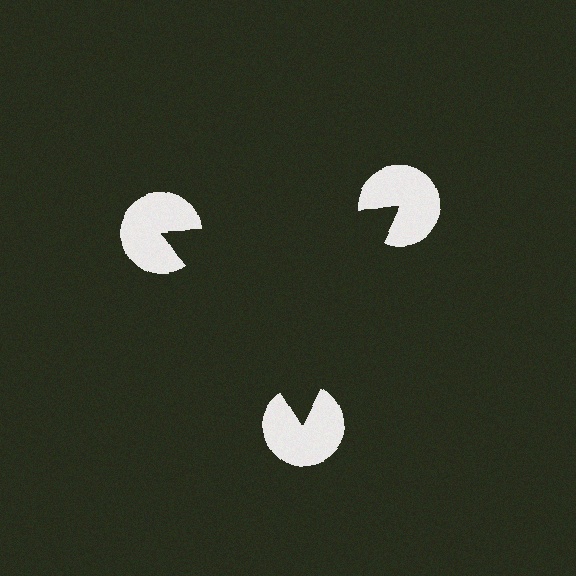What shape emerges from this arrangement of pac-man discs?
An illusory triangle — its edges are inferred from the aligned wedge cuts in the pac-man discs, not physically drawn.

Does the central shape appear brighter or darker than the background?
It typically appears slightly darker than the background, even though no actual brightness change is drawn.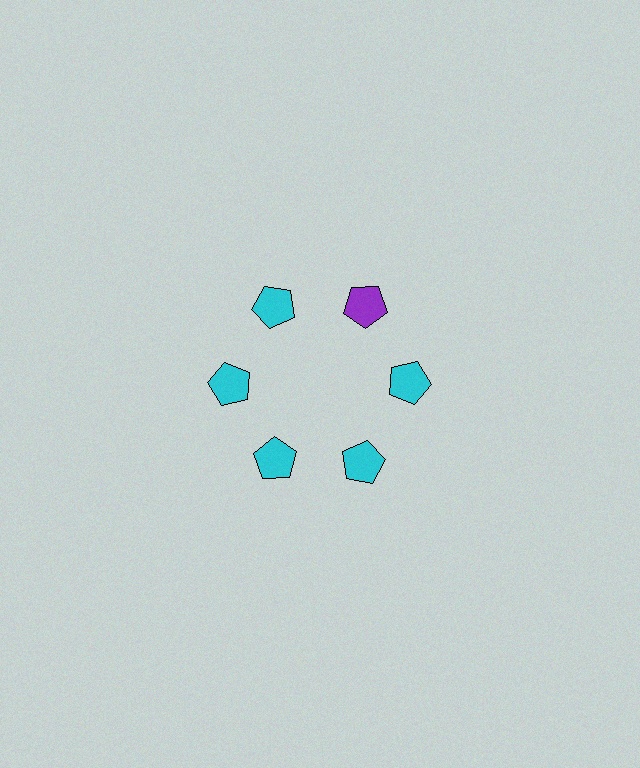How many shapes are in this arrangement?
There are 6 shapes arranged in a ring pattern.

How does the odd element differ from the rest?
It has a different color: purple instead of cyan.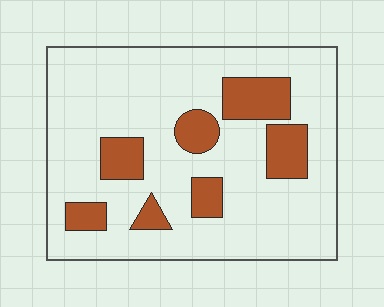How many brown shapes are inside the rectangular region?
7.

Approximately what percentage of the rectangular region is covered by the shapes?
Approximately 20%.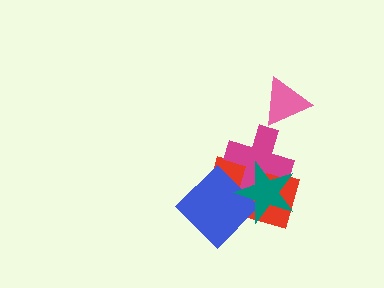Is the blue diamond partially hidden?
Yes, it is partially covered by another shape.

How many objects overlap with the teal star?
3 objects overlap with the teal star.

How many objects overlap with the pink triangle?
0 objects overlap with the pink triangle.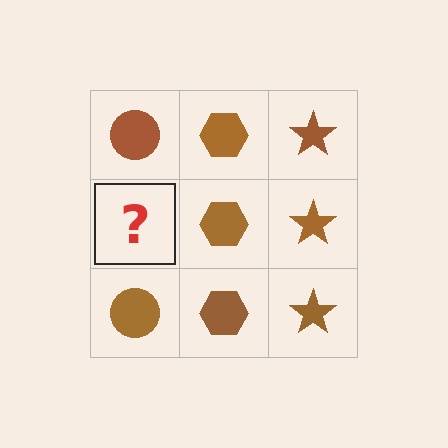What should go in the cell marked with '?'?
The missing cell should contain a brown circle.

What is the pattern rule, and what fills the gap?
The rule is that each column has a consistent shape. The gap should be filled with a brown circle.